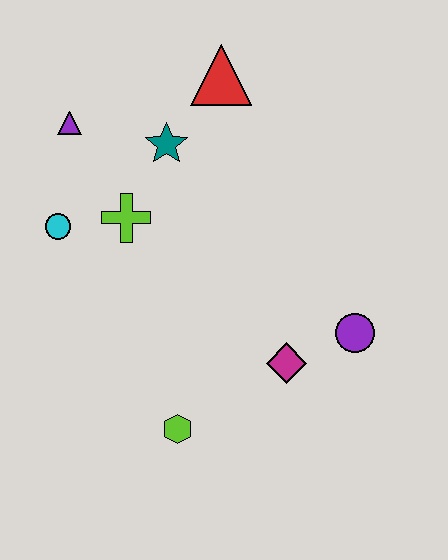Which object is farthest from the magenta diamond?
The purple triangle is farthest from the magenta diamond.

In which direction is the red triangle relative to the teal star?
The red triangle is above the teal star.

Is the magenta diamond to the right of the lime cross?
Yes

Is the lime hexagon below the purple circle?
Yes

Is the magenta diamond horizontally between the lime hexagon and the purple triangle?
No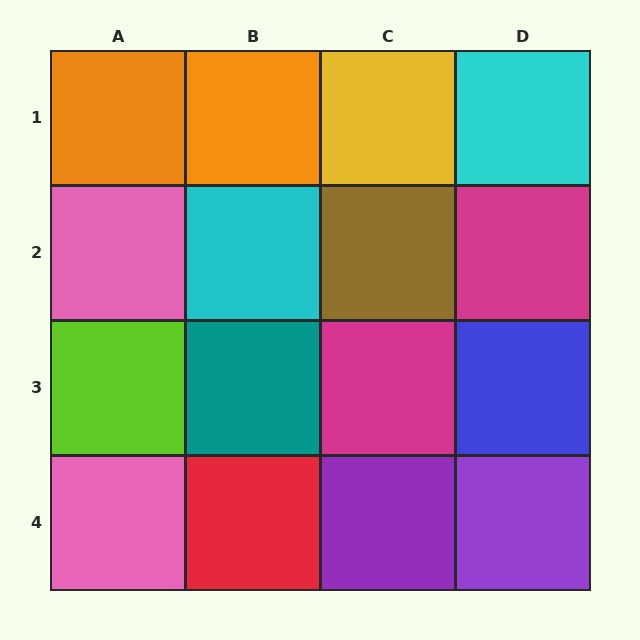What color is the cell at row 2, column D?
Magenta.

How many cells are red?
1 cell is red.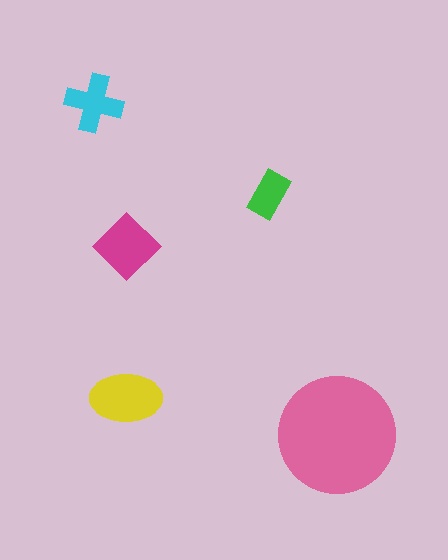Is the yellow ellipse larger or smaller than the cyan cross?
Larger.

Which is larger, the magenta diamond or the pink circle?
The pink circle.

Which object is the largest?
The pink circle.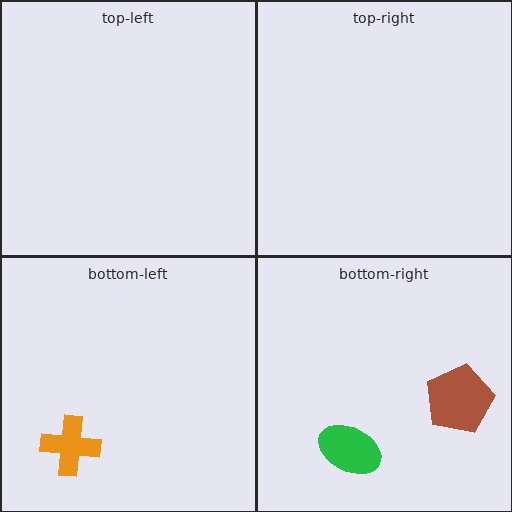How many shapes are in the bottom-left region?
1.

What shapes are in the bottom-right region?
The brown pentagon, the green ellipse.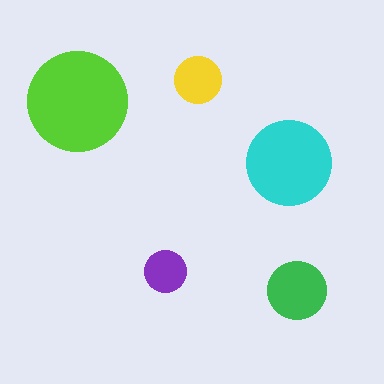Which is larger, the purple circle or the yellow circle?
The yellow one.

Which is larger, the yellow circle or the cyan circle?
The cyan one.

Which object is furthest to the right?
The green circle is rightmost.